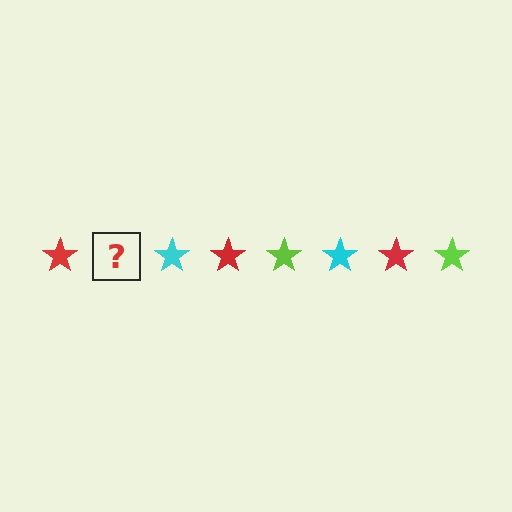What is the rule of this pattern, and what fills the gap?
The rule is that the pattern cycles through red, lime, cyan stars. The gap should be filled with a lime star.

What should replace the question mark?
The question mark should be replaced with a lime star.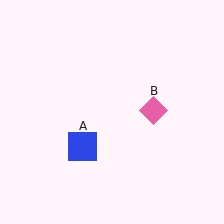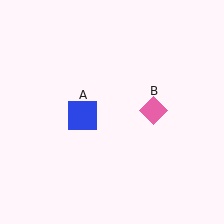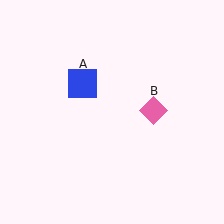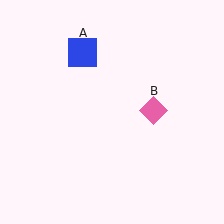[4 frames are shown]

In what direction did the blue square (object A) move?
The blue square (object A) moved up.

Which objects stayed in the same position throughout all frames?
Pink diamond (object B) remained stationary.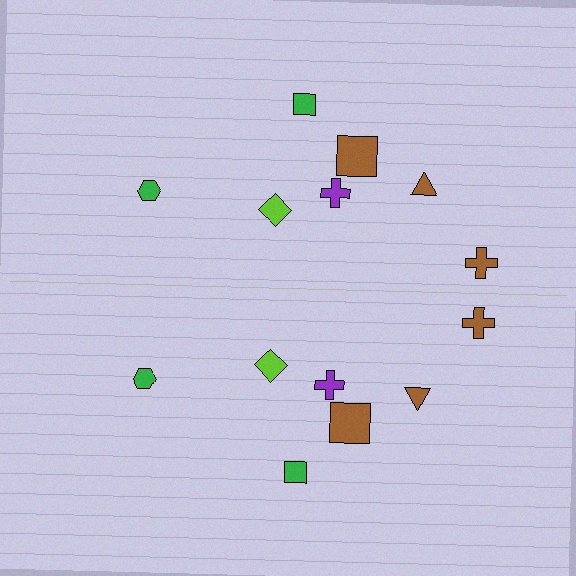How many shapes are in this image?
There are 14 shapes in this image.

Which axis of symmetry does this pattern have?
The pattern has a horizontal axis of symmetry running through the center of the image.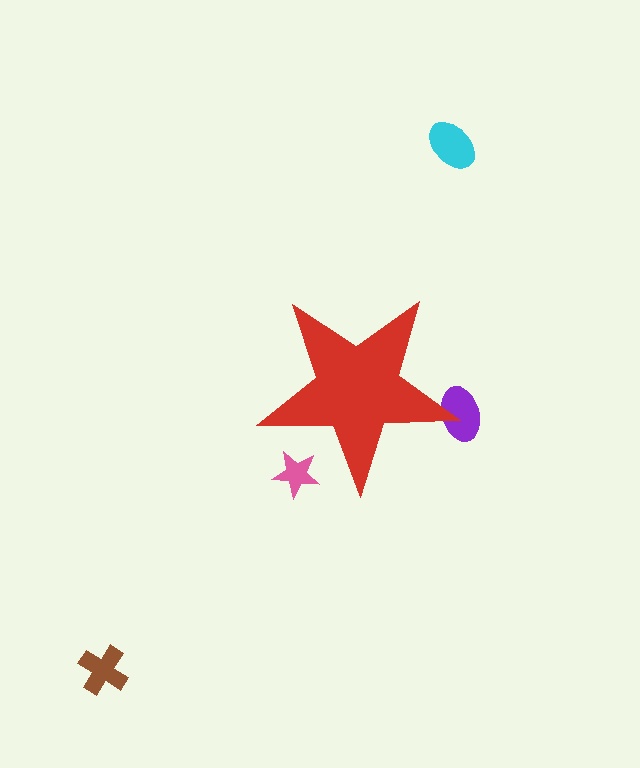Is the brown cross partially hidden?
No, the brown cross is fully visible.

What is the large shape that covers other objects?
A red star.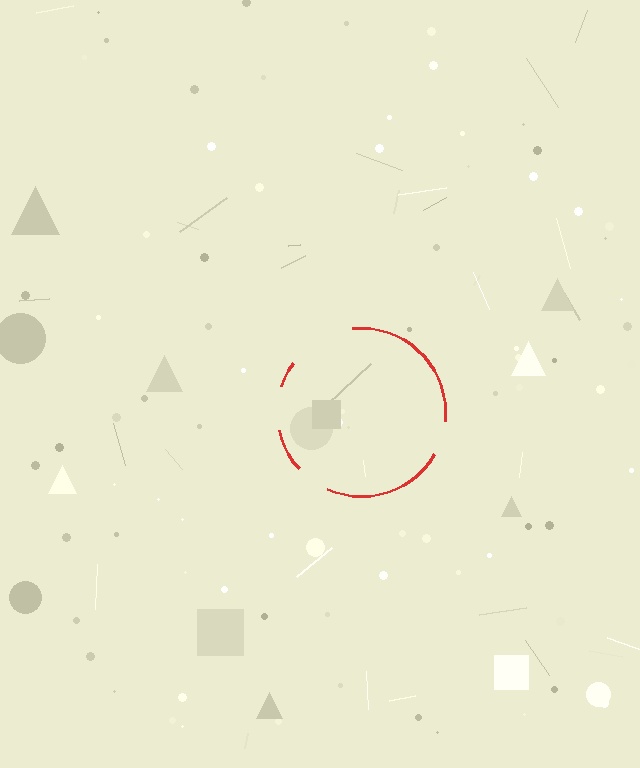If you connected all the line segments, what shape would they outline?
They would outline a circle.